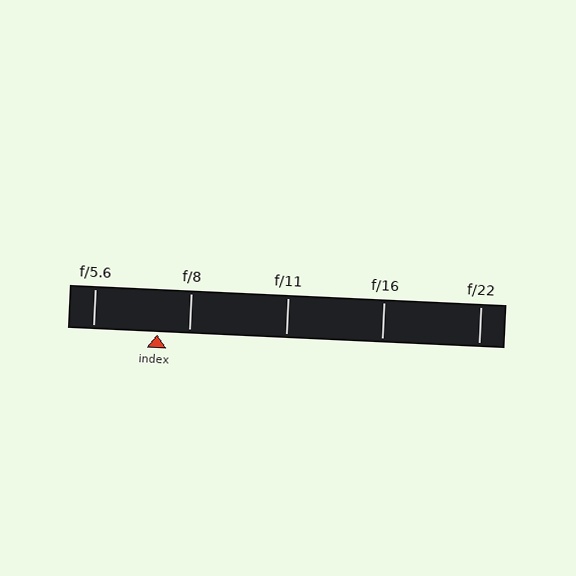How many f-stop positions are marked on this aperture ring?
There are 5 f-stop positions marked.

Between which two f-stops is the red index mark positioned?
The index mark is between f/5.6 and f/8.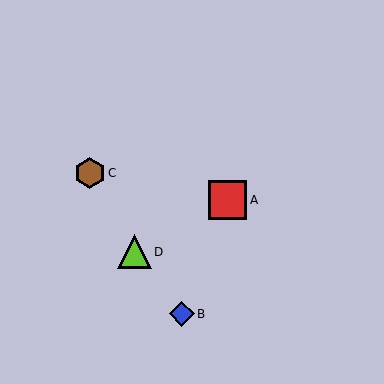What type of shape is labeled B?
Shape B is a blue diamond.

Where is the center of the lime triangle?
The center of the lime triangle is at (135, 252).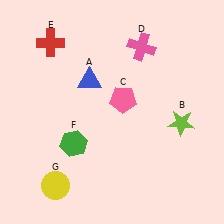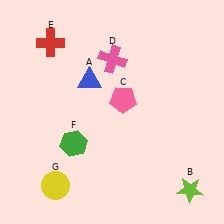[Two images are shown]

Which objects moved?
The objects that moved are: the lime star (B), the pink cross (D).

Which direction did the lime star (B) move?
The lime star (B) moved down.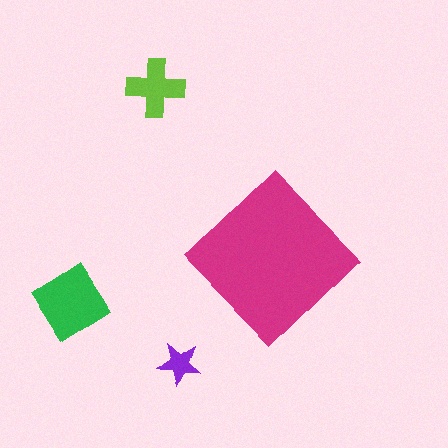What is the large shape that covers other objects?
A magenta diamond.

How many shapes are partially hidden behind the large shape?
0 shapes are partially hidden.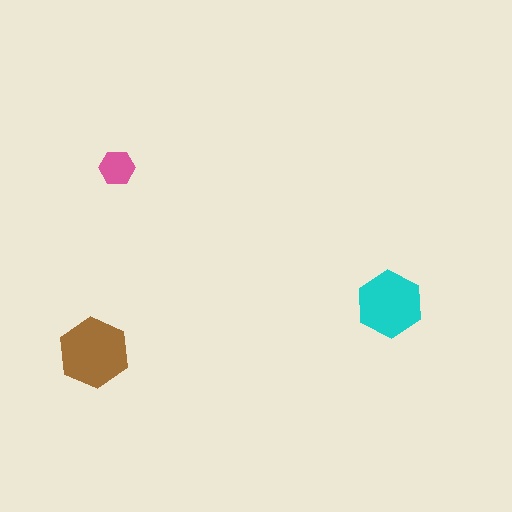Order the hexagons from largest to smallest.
the brown one, the cyan one, the pink one.